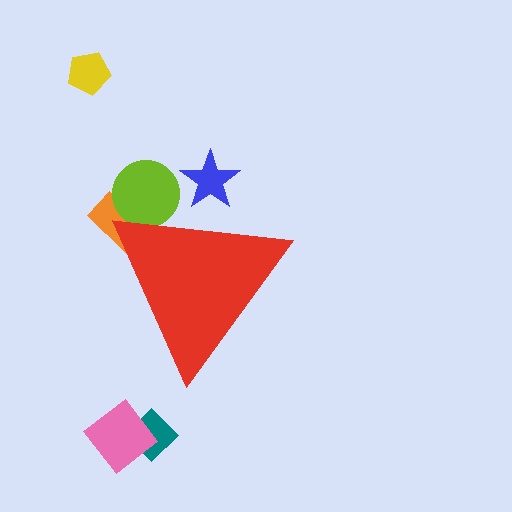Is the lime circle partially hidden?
Yes, the lime circle is partially hidden behind the red triangle.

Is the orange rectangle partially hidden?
Yes, the orange rectangle is partially hidden behind the red triangle.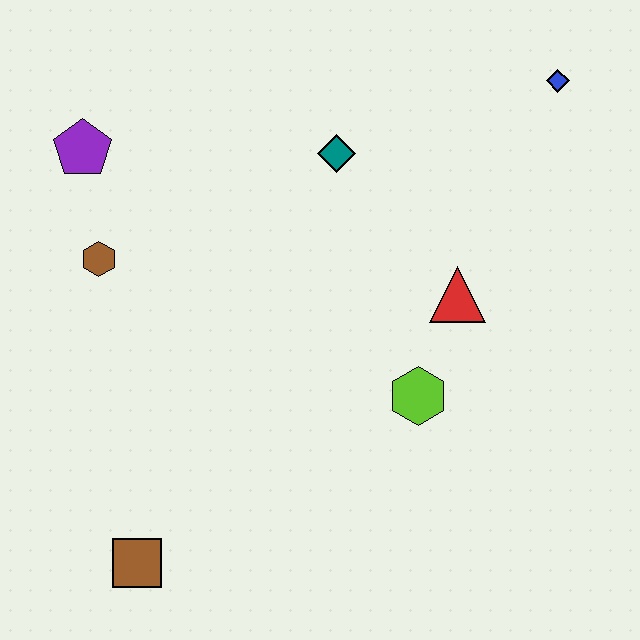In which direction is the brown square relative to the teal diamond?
The brown square is below the teal diamond.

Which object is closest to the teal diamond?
The red triangle is closest to the teal diamond.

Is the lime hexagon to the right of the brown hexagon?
Yes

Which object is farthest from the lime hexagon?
The purple pentagon is farthest from the lime hexagon.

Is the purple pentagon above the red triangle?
Yes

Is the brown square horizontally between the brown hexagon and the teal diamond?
Yes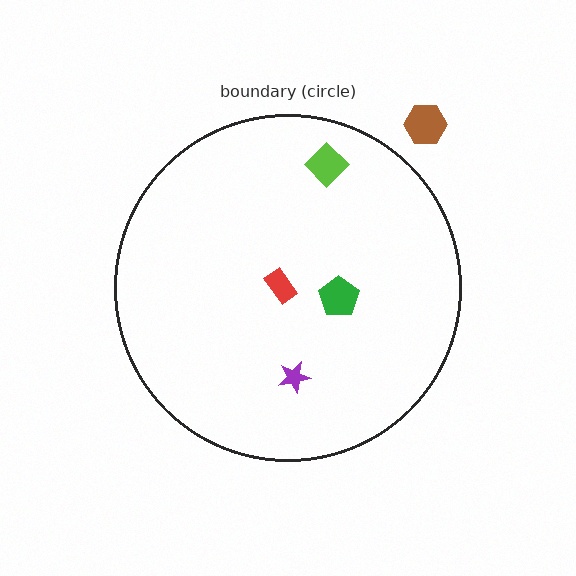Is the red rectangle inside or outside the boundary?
Inside.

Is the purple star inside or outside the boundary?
Inside.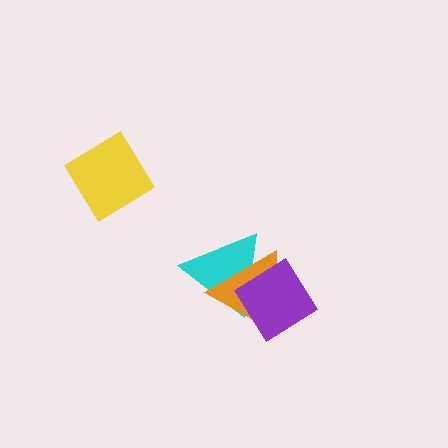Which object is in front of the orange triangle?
The purple diamond is in front of the orange triangle.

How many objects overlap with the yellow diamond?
0 objects overlap with the yellow diamond.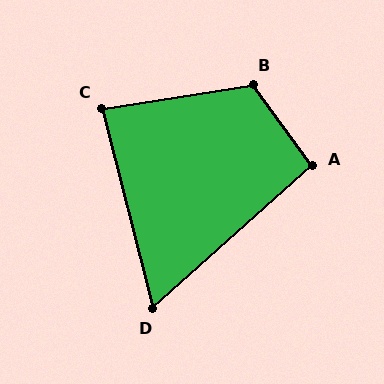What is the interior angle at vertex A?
Approximately 95 degrees (obtuse).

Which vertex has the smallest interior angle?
D, at approximately 62 degrees.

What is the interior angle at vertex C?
Approximately 85 degrees (acute).